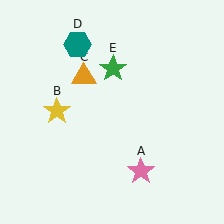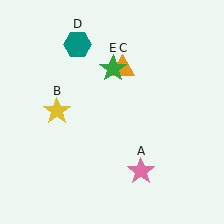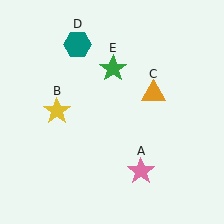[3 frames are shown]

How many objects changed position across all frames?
1 object changed position: orange triangle (object C).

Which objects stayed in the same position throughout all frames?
Pink star (object A) and yellow star (object B) and teal hexagon (object D) and green star (object E) remained stationary.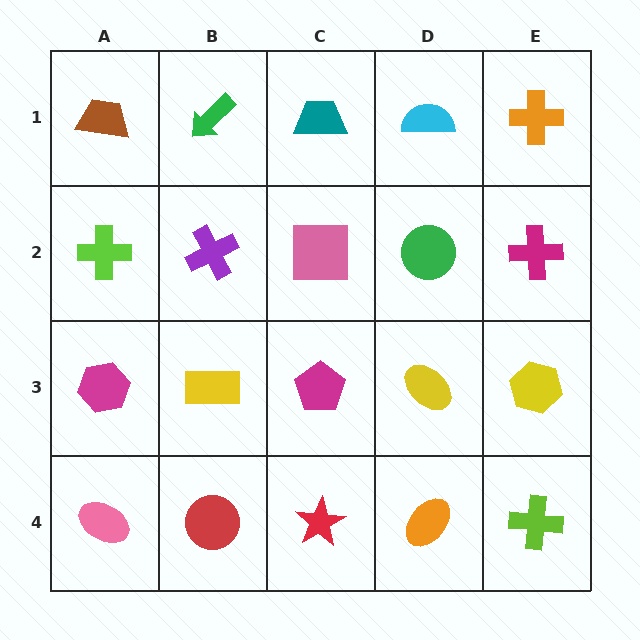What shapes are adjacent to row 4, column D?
A yellow ellipse (row 3, column D), a red star (row 4, column C), a lime cross (row 4, column E).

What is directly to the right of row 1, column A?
A green arrow.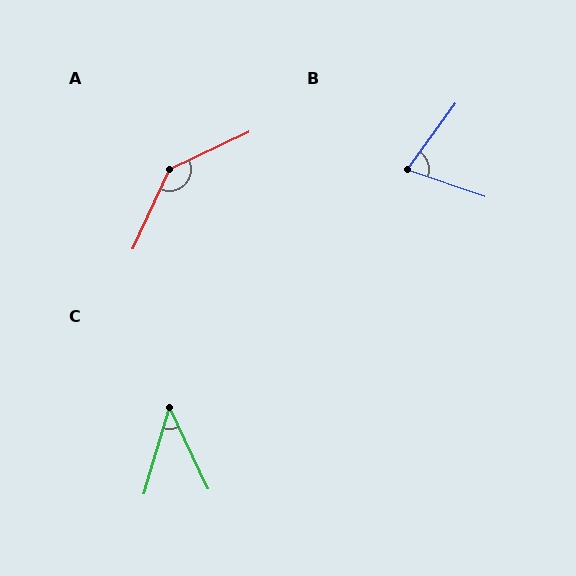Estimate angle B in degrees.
Approximately 73 degrees.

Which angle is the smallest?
C, at approximately 42 degrees.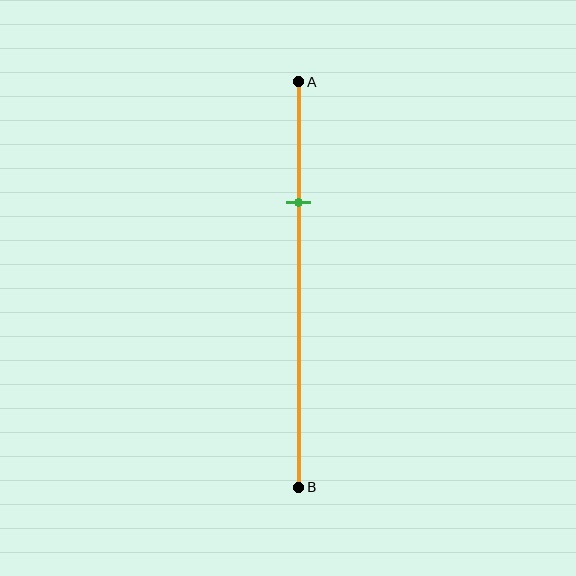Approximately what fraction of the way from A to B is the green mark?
The green mark is approximately 30% of the way from A to B.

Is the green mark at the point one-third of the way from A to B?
No, the mark is at about 30% from A, not at the 33% one-third point.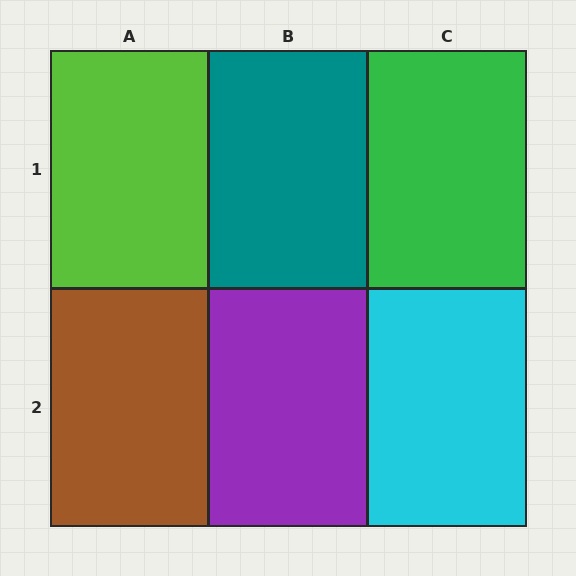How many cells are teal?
1 cell is teal.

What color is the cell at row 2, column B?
Purple.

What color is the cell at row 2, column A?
Brown.